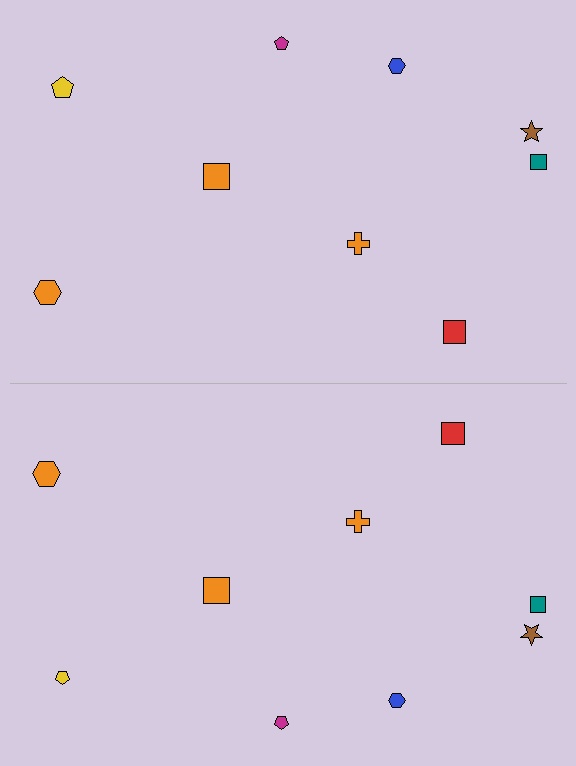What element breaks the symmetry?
The yellow pentagon on the bottom side has a different size than its mirror counterpart.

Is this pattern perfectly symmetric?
No, the pattern is not perfectly symmetric. The yellow pentagon on the bottom side has a different size than its mirror counterpart.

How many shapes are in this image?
There are 18 shapes in this image.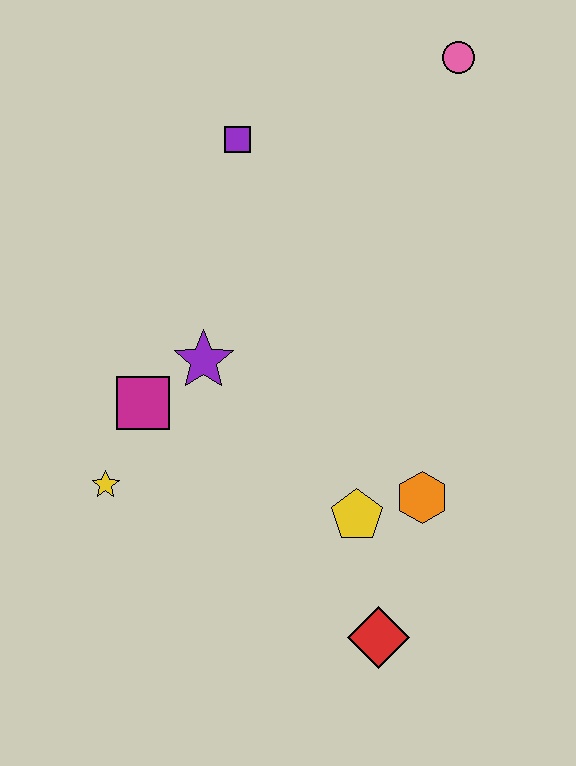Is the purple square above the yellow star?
Yes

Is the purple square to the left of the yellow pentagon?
Yes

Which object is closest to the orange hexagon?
The yellow pentagon is closest to the orange hexagon.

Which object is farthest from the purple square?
The red diamond is farthest from the purple square.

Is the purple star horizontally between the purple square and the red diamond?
No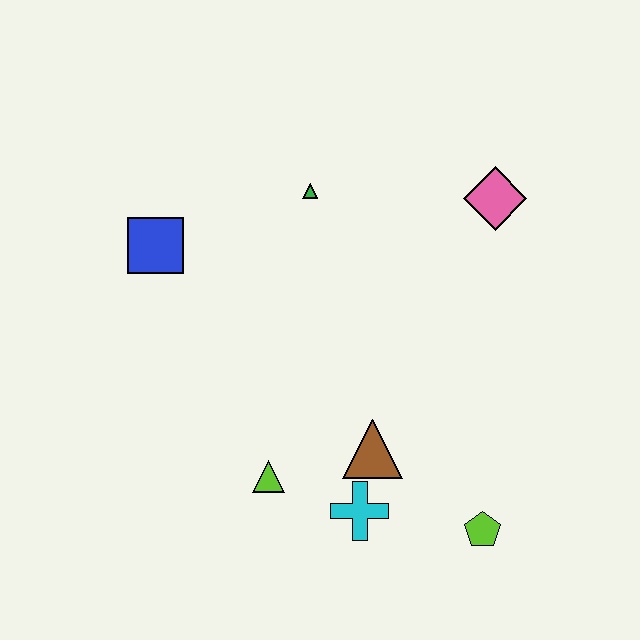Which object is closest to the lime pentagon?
The cyan cross is closest to the lime pentagon.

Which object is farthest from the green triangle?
The lime pentagon is farthest from the green triangle.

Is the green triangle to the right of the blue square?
Yes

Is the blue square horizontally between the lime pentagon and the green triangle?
No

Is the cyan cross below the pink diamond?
Yes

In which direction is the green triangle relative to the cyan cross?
The green triangle is above the cyan cross.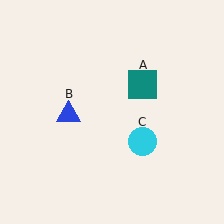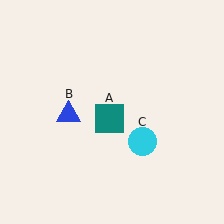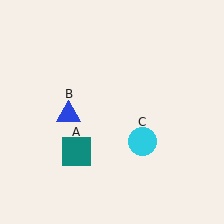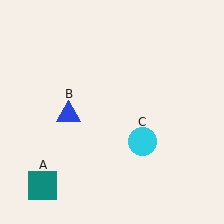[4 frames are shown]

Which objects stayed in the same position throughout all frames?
Blue triangle (object B) and cyan circle (object C) remained stationary.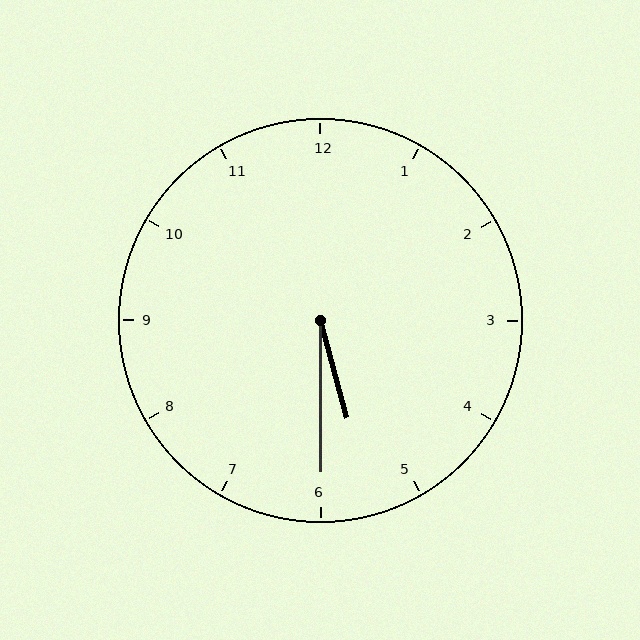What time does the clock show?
5:30.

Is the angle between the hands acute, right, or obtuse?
It is acute.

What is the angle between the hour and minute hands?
Approximately 15 degrees.